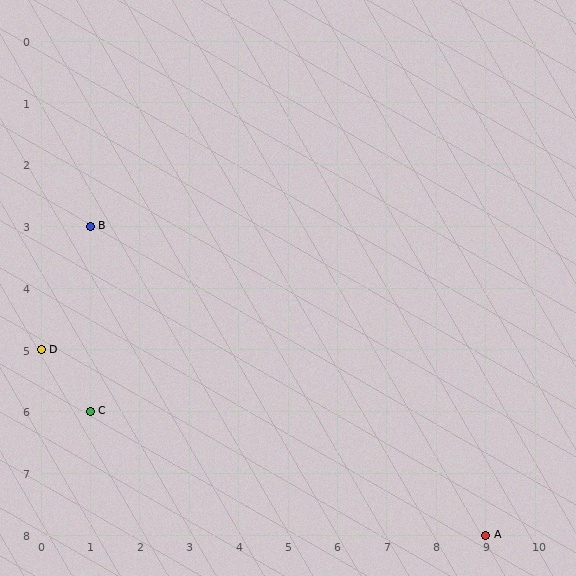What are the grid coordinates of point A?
Point A is at grid coordinates (9, 8).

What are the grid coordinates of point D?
Point D is at grid coordinates (0, 5).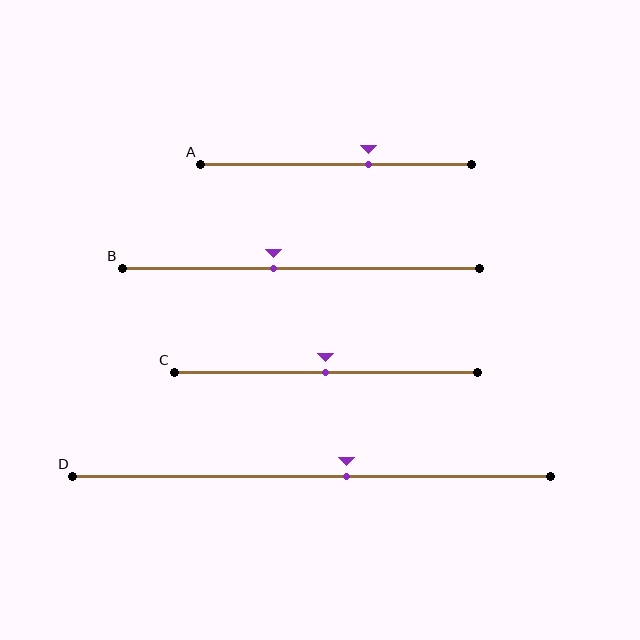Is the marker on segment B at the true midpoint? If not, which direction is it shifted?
No, the marker on segment B is shifted to the left by about 8% of the segment length.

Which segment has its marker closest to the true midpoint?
Segment C has its marker closest to the true midpoint.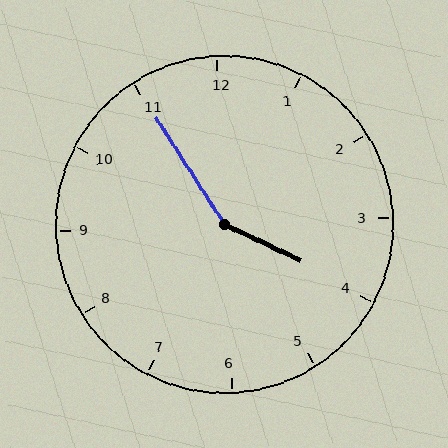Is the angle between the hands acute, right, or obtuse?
It is obtuse.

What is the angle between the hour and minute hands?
Approximately 148 degrees.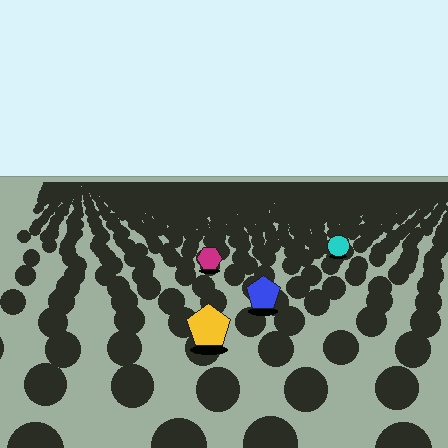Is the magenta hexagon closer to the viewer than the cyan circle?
Yes. The magenta hexagon is closer — you can tell from the texture gradient: the ground texture is coarser near it.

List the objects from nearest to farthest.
From nearest to farthest: the yellow pentagon, the blue pentagon, the magenta hexagon, the cyan circle.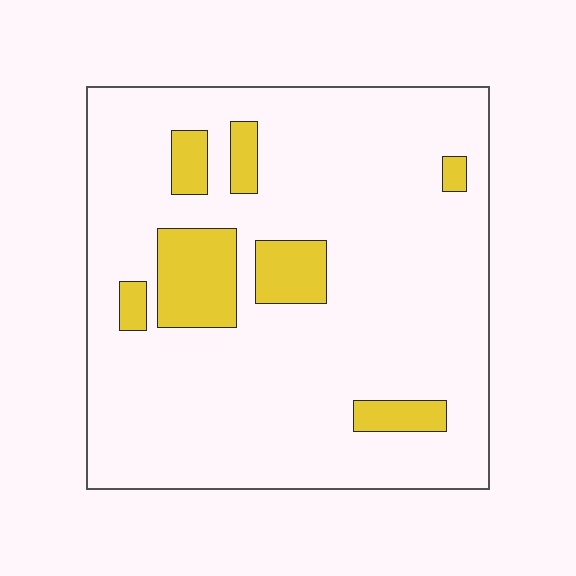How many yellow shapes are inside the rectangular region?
7.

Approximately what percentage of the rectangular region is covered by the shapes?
Approximately 15%.